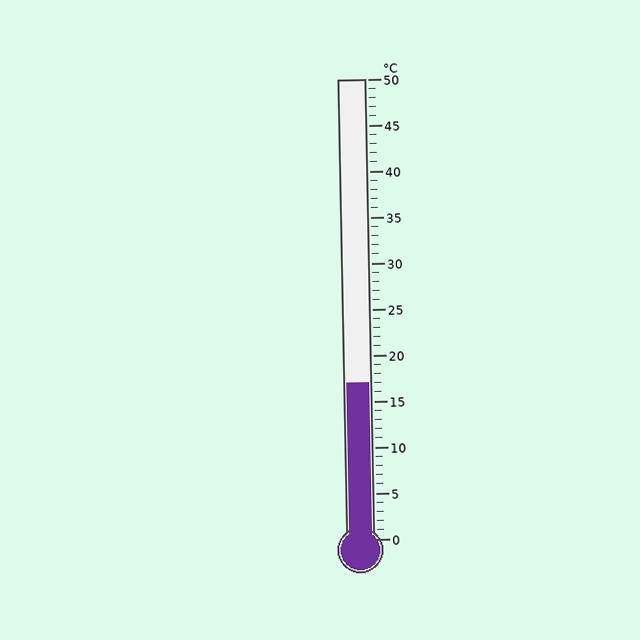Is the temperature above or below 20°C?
The temperature is below 20°C.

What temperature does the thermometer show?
The thermometer shows approximately 17°C.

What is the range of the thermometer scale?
The thermometer scale ranges from 0°C to 50°C.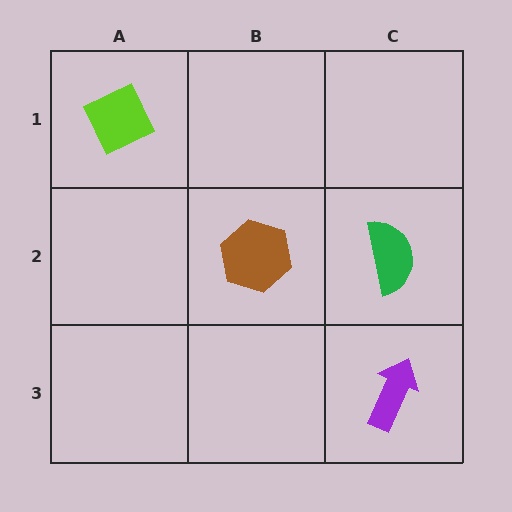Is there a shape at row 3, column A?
No, that cell is empty.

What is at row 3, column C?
A purple arrow.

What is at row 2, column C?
A green semicircle.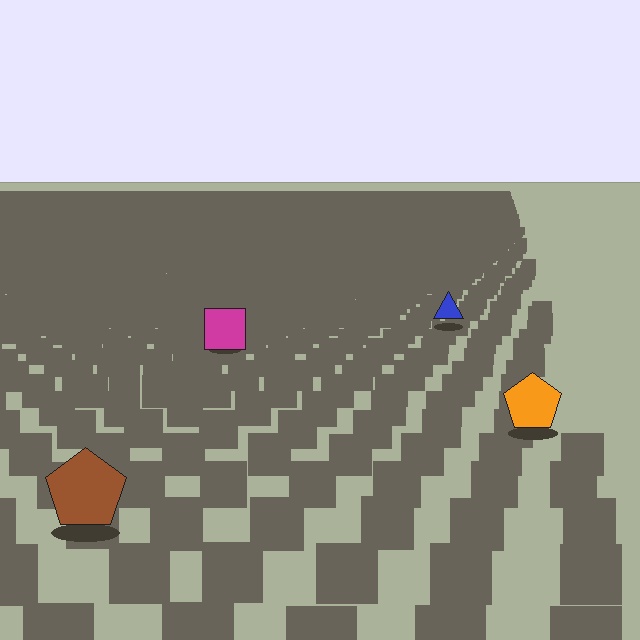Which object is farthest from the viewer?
The blue triangle is farthest from the viewer. It appears smaller and the ground texture around it is denser.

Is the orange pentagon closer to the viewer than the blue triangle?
Yes. The orange pentagon is closer — you can tell from the texture gradient: the ground texture is coarser near it.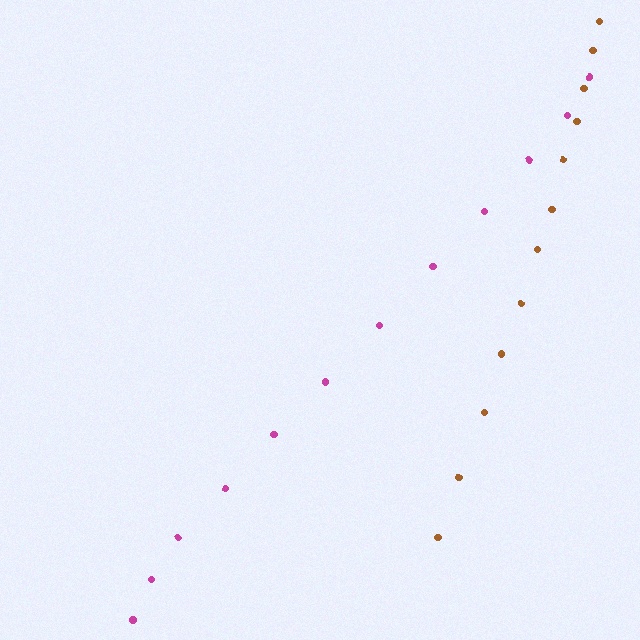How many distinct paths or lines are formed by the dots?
There are 2 distinct paths.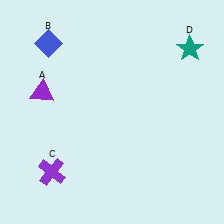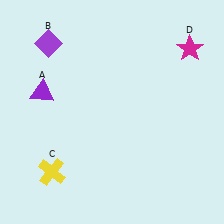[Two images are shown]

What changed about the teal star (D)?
In Image 1, D is teal. In Image 2, it changed to magenta.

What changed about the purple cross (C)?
In Image 1, C is purple. In Image 2, it changed to yellow.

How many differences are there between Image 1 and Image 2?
There are 3 differences between the two images.